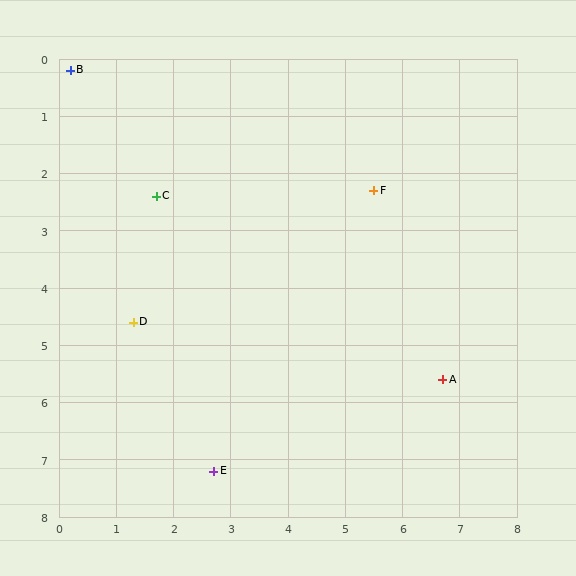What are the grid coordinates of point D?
Point D is at approximately (1.3, 4.6).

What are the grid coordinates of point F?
Point F is at approximately (5.5, 2.3).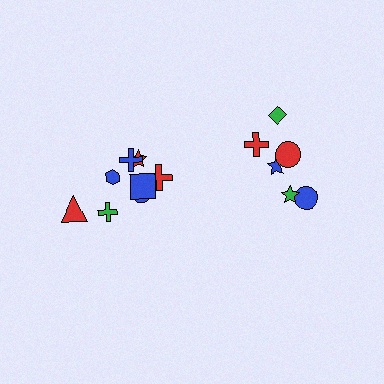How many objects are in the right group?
There are 6 objects.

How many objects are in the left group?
There are 8 objects.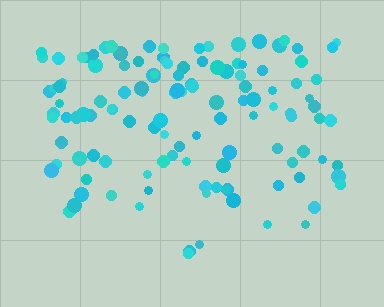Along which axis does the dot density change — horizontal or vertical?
Vertical.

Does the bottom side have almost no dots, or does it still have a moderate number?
Still a moderate number, just noticeably fewer than the top.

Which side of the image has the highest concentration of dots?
The top.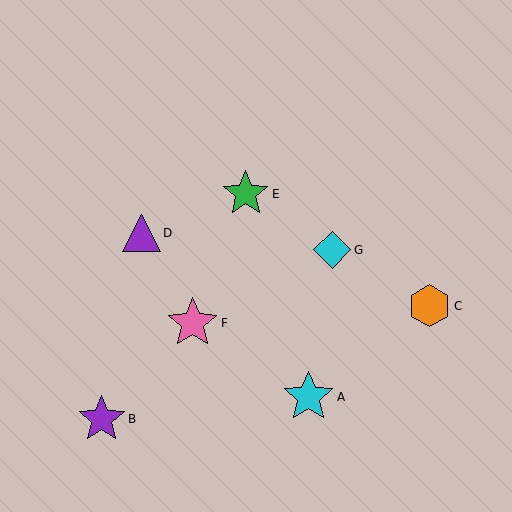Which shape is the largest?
The cyan star (labeled A) is the largest.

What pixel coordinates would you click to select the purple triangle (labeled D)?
Click at (141, 233) to select the purple triangle D.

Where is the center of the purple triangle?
The center of the purple triangle is at (141, 233).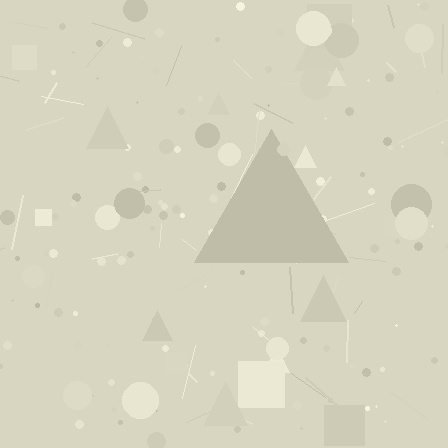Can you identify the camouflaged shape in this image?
The camouflaged shape is a triangle.